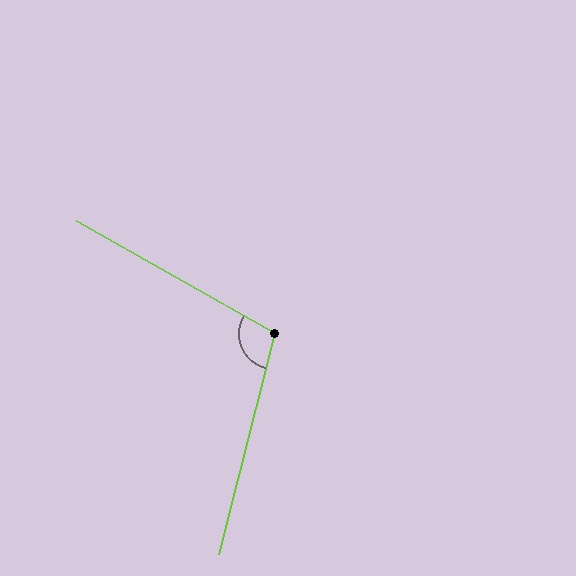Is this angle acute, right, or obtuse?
It is obtuse.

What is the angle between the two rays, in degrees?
Approximately 105 degrees.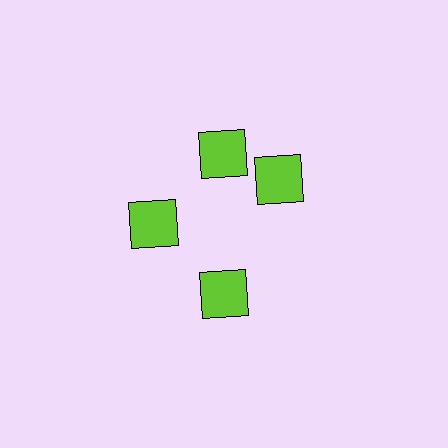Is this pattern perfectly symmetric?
No. The 4 lime squares are arranged in a ring, but one element near the 3 o'clock position is rotated out of alignment along the ring, breaking the 4-fold rotational symmetry.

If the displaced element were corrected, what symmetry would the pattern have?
It would have 4-fold rotational symmetry — the pattern would map onto itself every 90 degrees.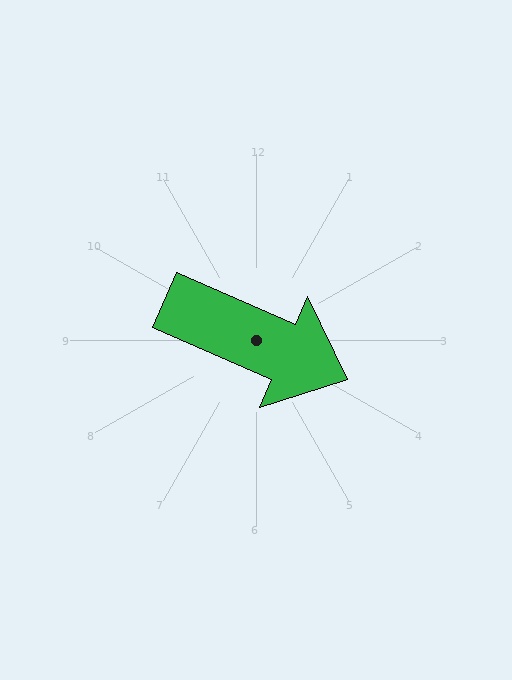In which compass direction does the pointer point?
Southeast.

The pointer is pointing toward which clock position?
Roughly 4 o'clock.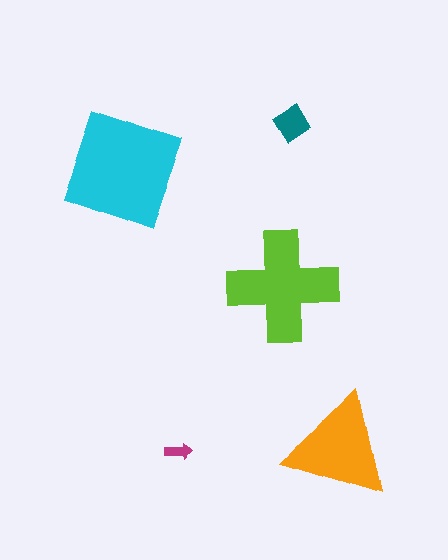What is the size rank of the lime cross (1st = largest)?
2nd.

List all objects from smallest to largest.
The magenta arrow, the teal diamond, the orange triangle, the lime cross, the cyan square.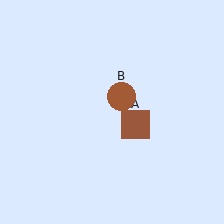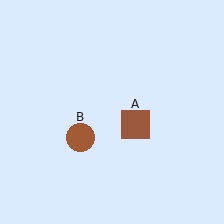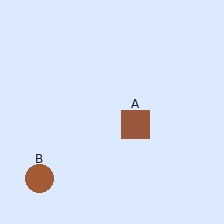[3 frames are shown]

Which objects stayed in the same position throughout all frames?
Brown square (object A) remained stationary.